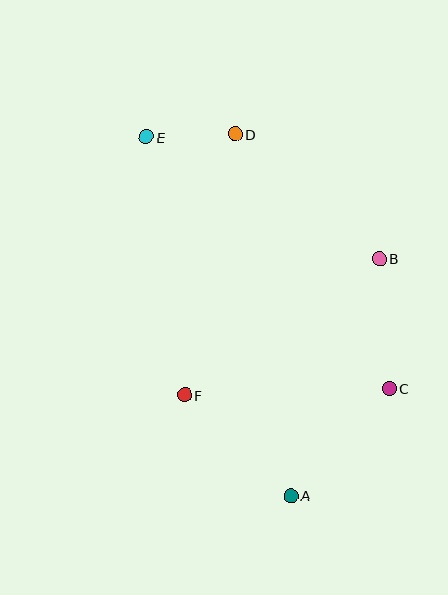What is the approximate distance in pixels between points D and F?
The distance between D and F is approximately 266 pixels.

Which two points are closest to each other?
Points D and E are closest to each other.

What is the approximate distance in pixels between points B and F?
The distance between B and F is approximately 238 pixels.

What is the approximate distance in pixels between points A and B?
The distance between A and B is approximately 253 pixels.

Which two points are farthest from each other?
Points A and E are farthest from each other.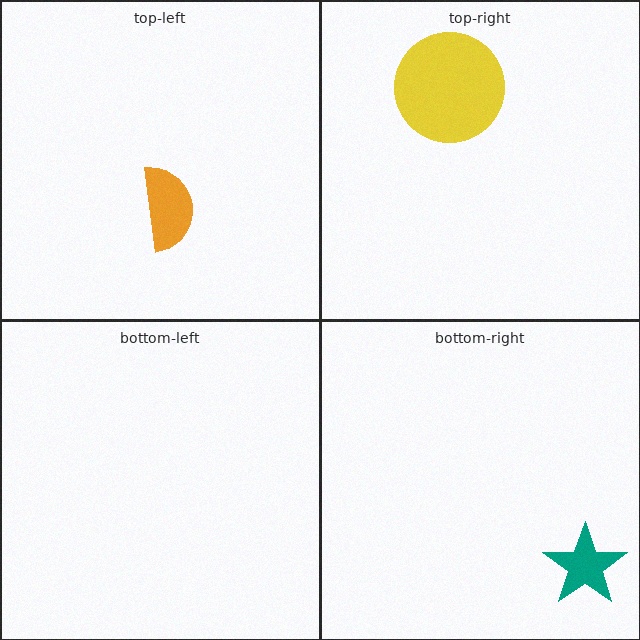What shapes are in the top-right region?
The yellow circle.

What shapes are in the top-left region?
The orange semicircle.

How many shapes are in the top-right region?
1.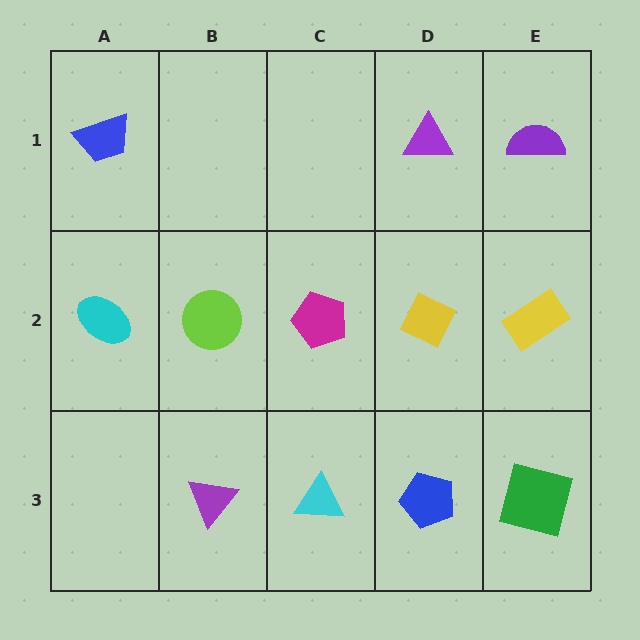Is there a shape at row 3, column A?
No, that cell is empty.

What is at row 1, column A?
A blue trapezoid.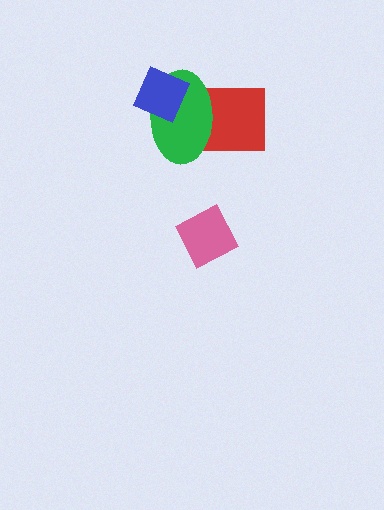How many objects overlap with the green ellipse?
2 objects overlap with the green ellipse.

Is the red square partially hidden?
Yes, it is partially covered by another shape.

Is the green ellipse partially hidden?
Yes, it is partially covered by another shape.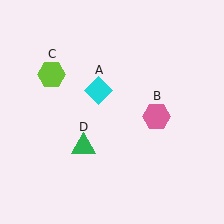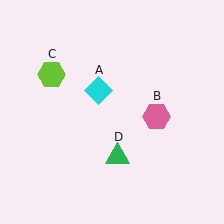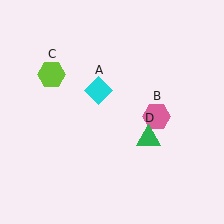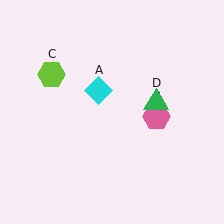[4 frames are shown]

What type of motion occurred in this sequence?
The green triangle (object D) rotated counterclockwise around the center of the scene.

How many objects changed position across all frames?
1 object changed position: green triangle (object D).